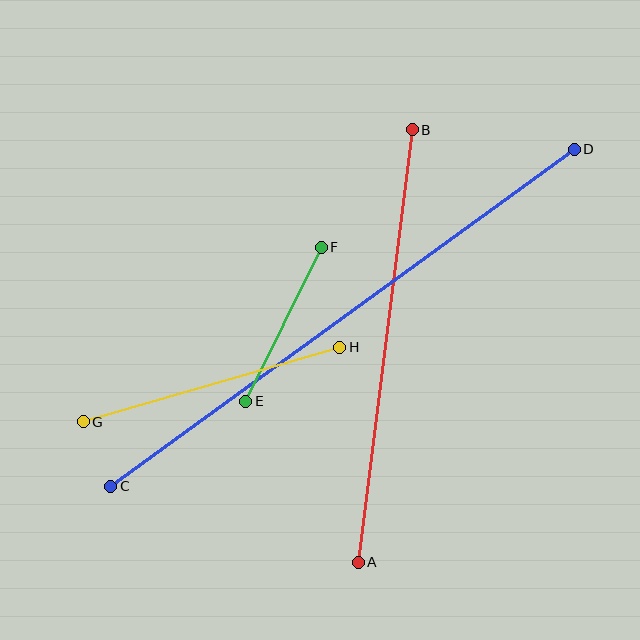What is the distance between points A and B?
The distance is approximately 436 pixels.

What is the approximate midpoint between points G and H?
The midpoint is at approximately (212, 385) pixels.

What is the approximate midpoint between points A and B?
The midpoint is at approximately (385, 346) pixels.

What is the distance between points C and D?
The distance is approximately 573 pixels.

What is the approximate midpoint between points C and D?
The midpoint is at approximately (342, 318) pixels.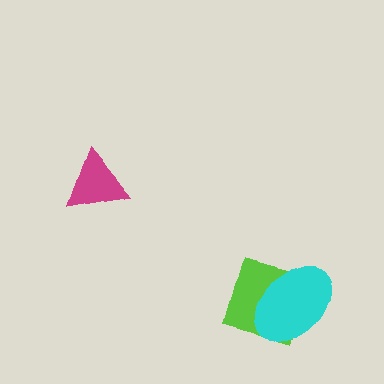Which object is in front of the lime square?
The cyan ellipse is in front of the lime square.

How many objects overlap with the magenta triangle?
0 objects overlap with the magenta triangle.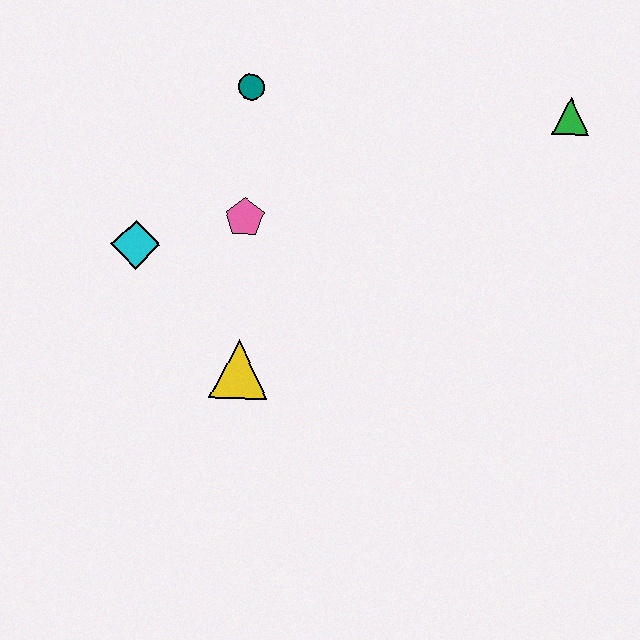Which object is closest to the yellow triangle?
The pink pentagon is closest to the yellow triangle.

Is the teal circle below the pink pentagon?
No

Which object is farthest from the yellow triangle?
The green triangle is farthest from the yellow triangle.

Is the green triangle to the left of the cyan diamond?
No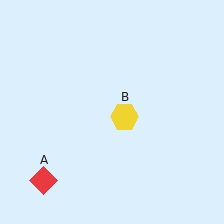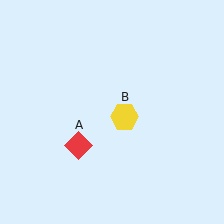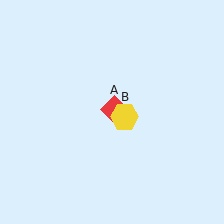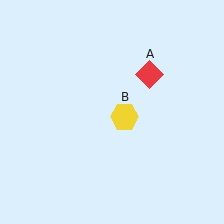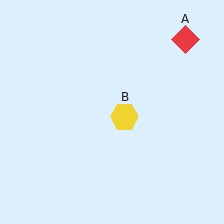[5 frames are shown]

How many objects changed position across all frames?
1 object changed position: red diamond (object A).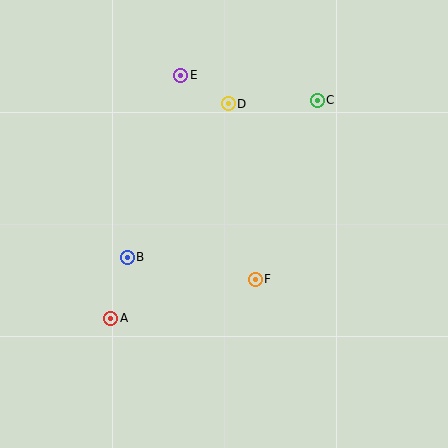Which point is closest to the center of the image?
Point F at (255, 279) is closest to the center.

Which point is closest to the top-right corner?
Point C is closest to the top-right corner.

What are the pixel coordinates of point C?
Point C is at (317, 100).